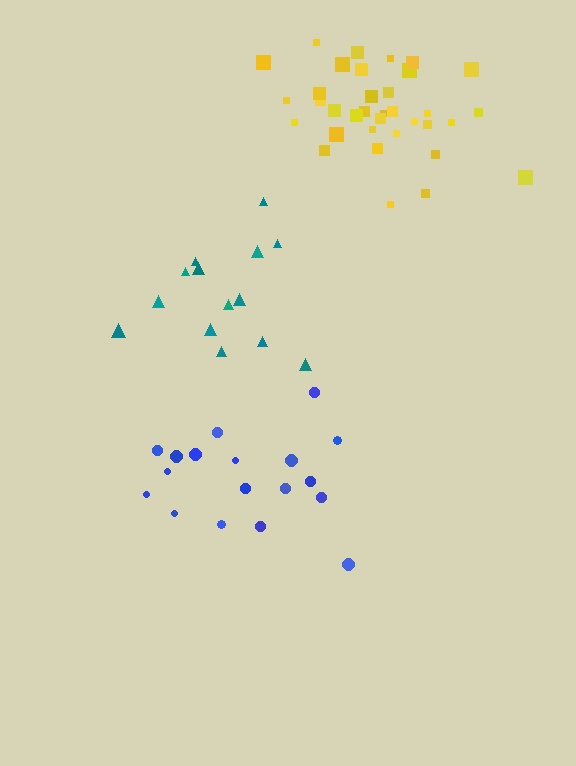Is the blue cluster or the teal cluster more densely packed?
Teal.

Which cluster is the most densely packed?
Yellow.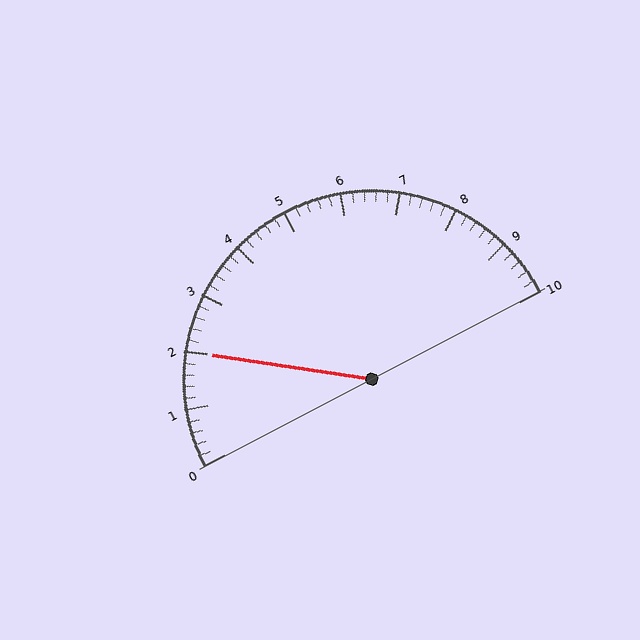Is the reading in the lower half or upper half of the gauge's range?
The reading is in the lower half of the range (0 to 10).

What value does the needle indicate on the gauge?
The needle indicates approximately 2.0.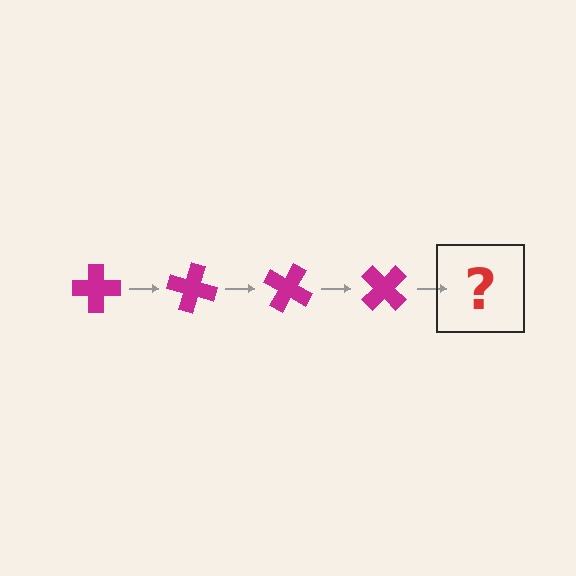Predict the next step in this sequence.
The next step is a magenta cross rotated 60 degrees.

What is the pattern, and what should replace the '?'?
The pattern is that the cross rotates 15 degrees each step. The '?' should be a magenta cross rotated 60 degrees.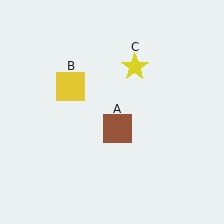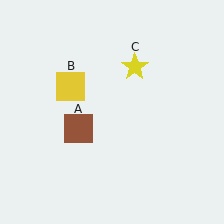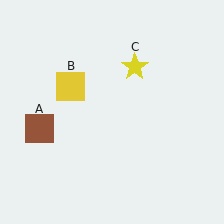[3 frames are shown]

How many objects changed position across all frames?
1 object changed position: brown square (object A).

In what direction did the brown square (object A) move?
The brown square (object A) moved left.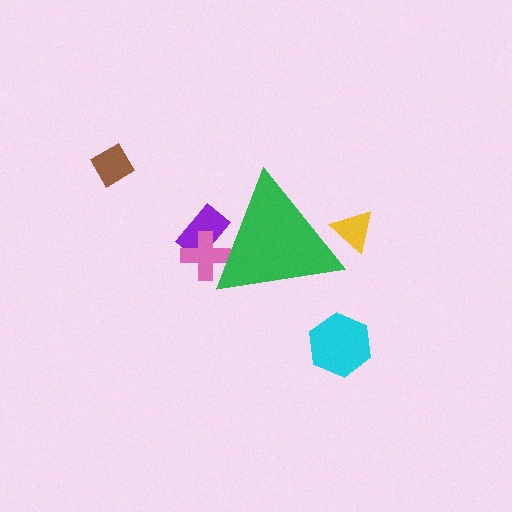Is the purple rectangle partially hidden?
Yes, the purple rectangle is partially hidden behind the green triangle.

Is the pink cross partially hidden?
Yes, the pink cross is partially hidden behind the green triangle.